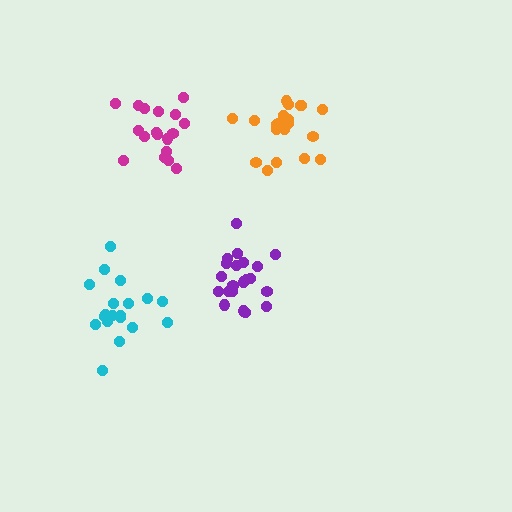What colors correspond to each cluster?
The clusters are colored: magenta, purple, orange, cyan.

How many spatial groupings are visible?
There are 4 spatial groupings.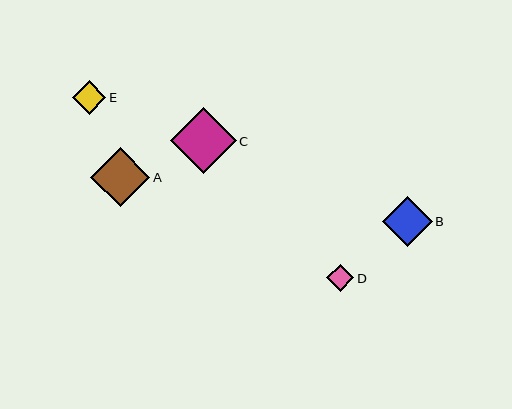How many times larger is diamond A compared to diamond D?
Diamond A is approximately 2.2 times the size of diamond D.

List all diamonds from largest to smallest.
From largest to smallest: C, A, B, E, D.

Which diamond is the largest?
Diamond C is the largest with a size of approximately 66 pixels.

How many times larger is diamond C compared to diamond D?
Diamond C is approximately 2.4 times the size of diamond D.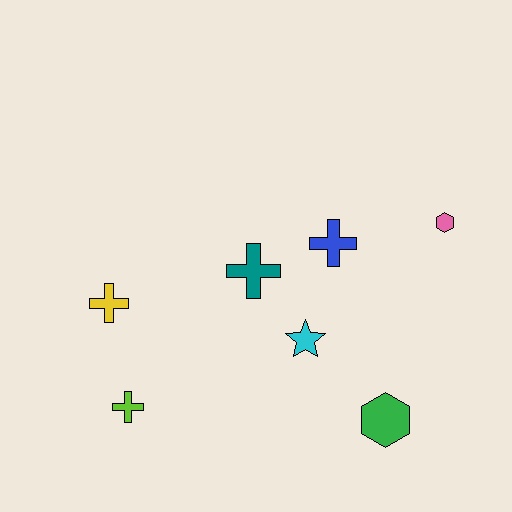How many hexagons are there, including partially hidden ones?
There are 2 hexagons.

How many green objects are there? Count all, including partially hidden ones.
There is 1 green object.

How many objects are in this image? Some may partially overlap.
There are 7 objects.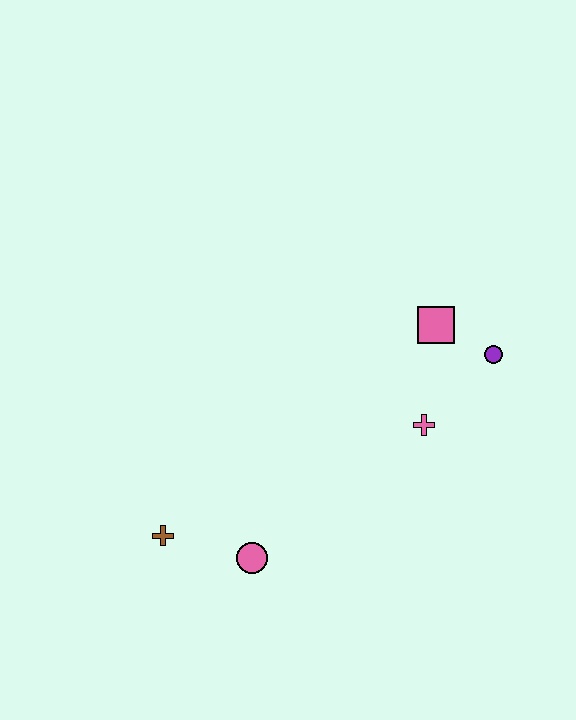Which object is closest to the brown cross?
The pink circle is closest to the brown cross.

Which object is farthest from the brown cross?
The purple circle is farthest from the brown cross.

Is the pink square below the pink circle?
No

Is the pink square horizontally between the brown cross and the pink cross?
No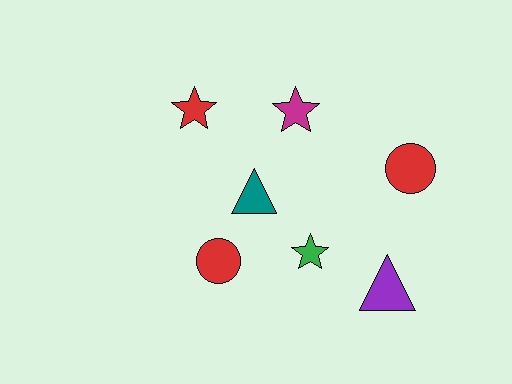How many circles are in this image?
There are 2 circles.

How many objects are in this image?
There are 7 objects.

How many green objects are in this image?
There is 1 green object.